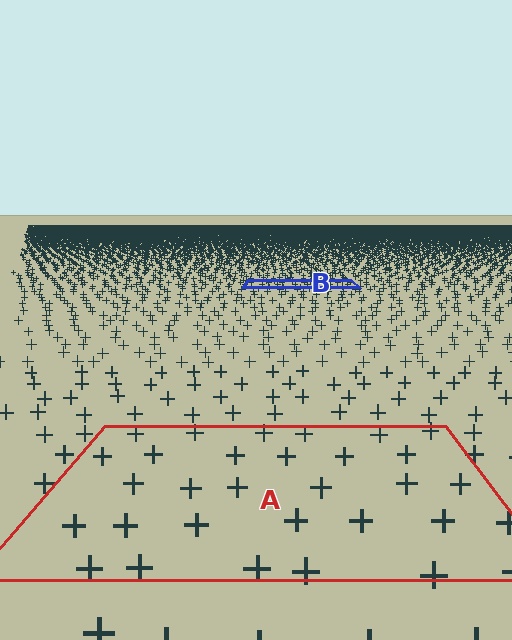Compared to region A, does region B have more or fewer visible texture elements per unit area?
Region B has more texture elements per unit area — they are packed more densely because it is farther away.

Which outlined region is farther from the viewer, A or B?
Region B is farther from the viewer — the texture elements inside it appear smaller and more densely packed.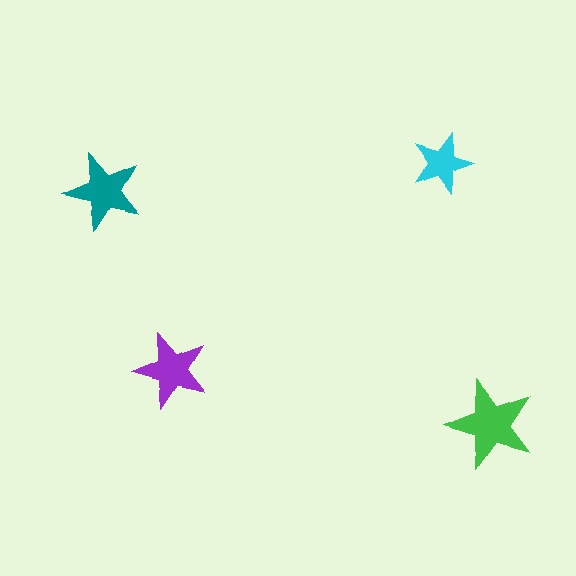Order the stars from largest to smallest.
the green one, the teal one, the purple one, the cyan one.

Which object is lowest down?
The green star is bottommost.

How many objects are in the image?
There are 4 objects in the image.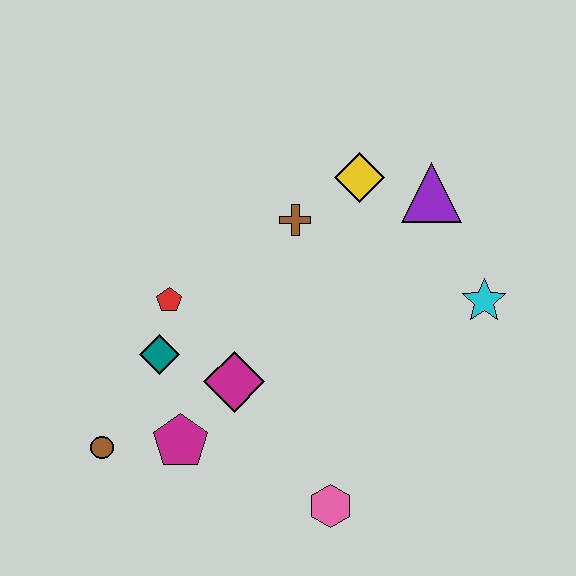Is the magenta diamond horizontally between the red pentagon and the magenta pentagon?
No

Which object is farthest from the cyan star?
The brown circle is farthest from the cyan star.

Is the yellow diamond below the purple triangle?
No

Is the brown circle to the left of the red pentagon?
Yes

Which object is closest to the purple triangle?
The yellow diamond is closest to the purple triangle.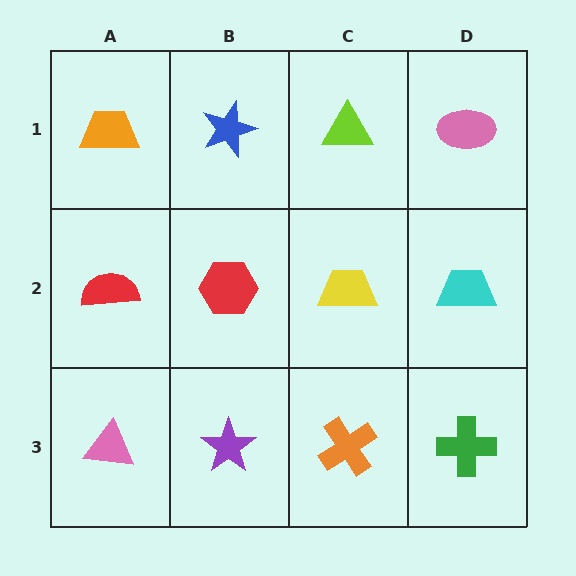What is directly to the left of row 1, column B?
An orange trapezoid.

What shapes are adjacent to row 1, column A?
A red semicircle (row 2, column A), a blue star (row 1, column B).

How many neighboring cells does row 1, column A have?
2.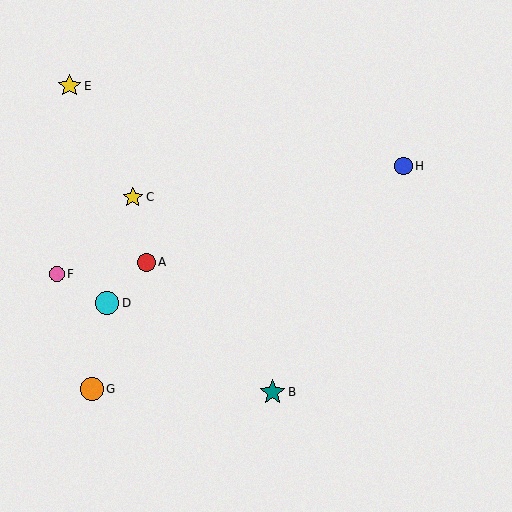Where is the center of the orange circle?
The center of the orange circle is at (92, 389).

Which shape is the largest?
The teal star (labeled B) is the largest.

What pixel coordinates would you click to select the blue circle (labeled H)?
Click at (404, 166) to select the blue circle H.